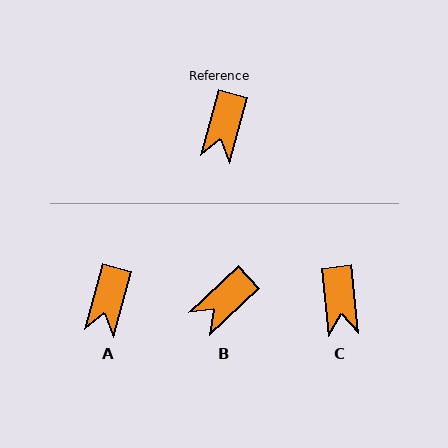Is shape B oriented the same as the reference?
No, it is off by about 31 degrees.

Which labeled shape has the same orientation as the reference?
A.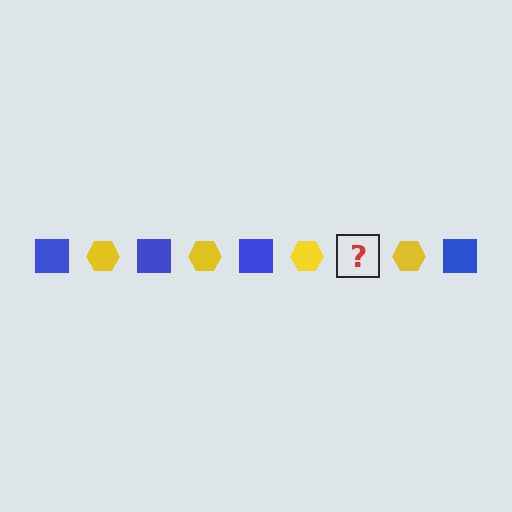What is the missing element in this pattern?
The missing element is a blue square.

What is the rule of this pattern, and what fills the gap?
The rule is that the pattern alternates between blue square and yellow hexagon. The gap should be filled with a blue square.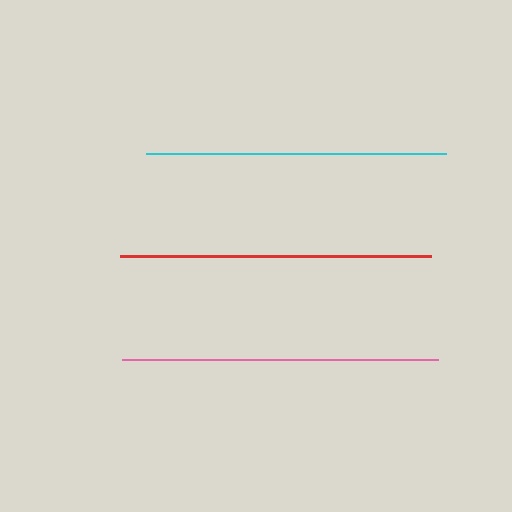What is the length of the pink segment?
The pink segment is approximately 315 pixels long.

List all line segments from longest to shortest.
From longest to shortest: pink, red, cyan.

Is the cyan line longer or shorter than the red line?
The red line is longer than the cyan line.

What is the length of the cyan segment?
The cyan segment is approximately 300 pixels long.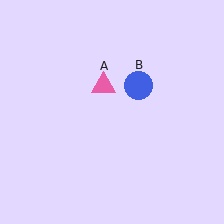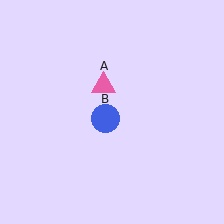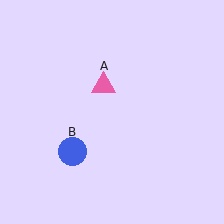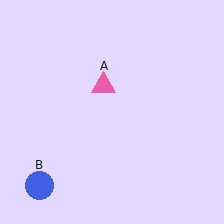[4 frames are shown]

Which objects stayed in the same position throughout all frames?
Pink triangle (object A) remained stationary.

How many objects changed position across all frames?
1 object changed position: blue circle (object B).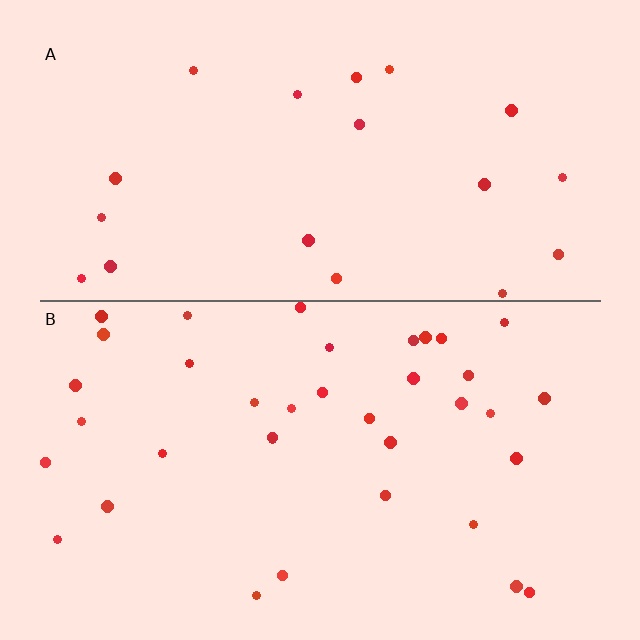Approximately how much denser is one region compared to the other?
Approximately 1.9× — region B over region A.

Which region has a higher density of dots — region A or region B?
B (the bottom).